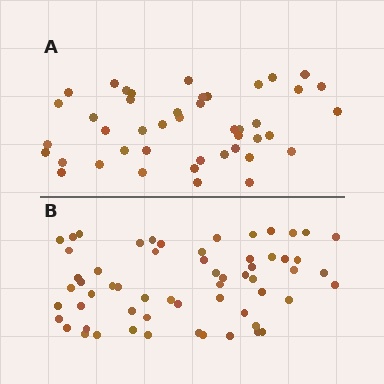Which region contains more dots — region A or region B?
Region B (the bottom region) has more dots.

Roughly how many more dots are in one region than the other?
Region B has approximately 15 more dots than region A.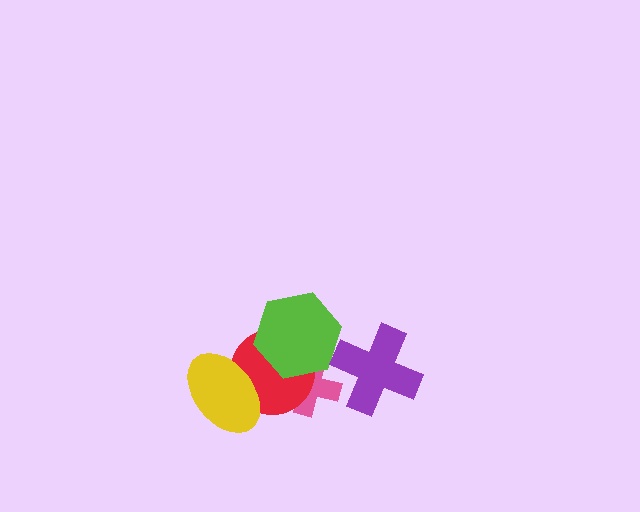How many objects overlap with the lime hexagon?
2 objects overlap with the lime hexagon.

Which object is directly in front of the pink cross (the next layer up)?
The red circle is directly in front of the pink cross.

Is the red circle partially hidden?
Yes, it is partially covered by another shape.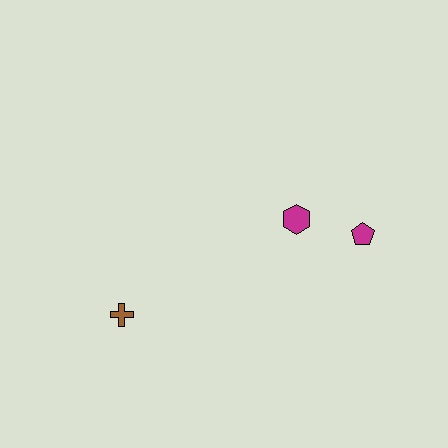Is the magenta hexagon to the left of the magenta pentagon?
Yes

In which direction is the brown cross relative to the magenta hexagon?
The brown cross is to the left of the magenta hexagon.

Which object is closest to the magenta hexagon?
The magenta pentagon is closest to the magenta hexagon.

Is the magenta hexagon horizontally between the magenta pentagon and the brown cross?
Yes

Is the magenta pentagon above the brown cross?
Yes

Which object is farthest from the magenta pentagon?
The brown cross is farthest from the magenta pentagon.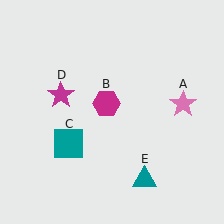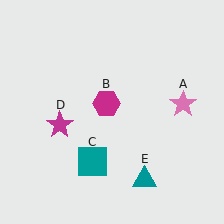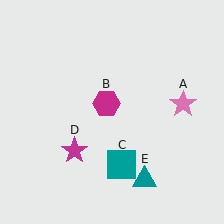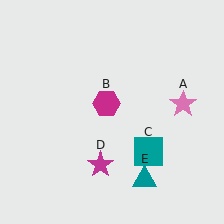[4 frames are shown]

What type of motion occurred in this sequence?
The teal square (object C), magenta star (object D) rotated counterclockwise around the center of the scene.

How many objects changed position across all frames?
2 objects changed position: teal square (object C), magenta star (object D).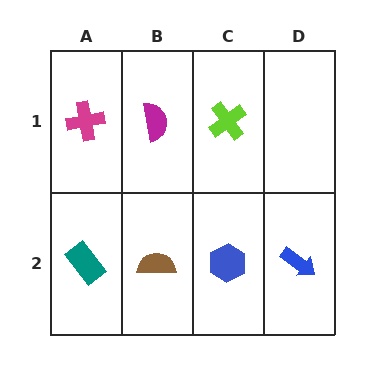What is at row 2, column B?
A brown semicircle.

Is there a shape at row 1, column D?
No, that cell is empty.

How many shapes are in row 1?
3 shapes.